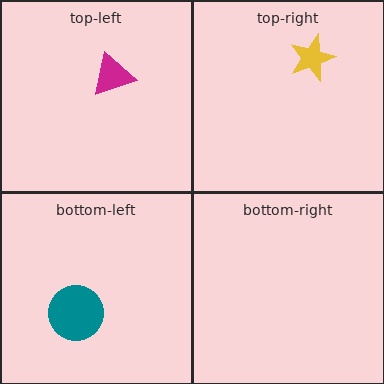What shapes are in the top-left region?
The magenta triangle.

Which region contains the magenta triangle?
The top-left region.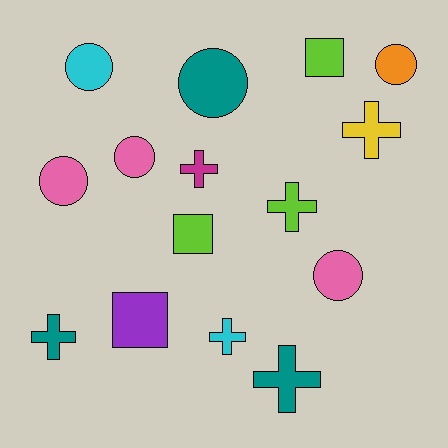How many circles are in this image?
There are 6 circles.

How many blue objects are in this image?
There are no blue objects.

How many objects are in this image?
There are 15 objects.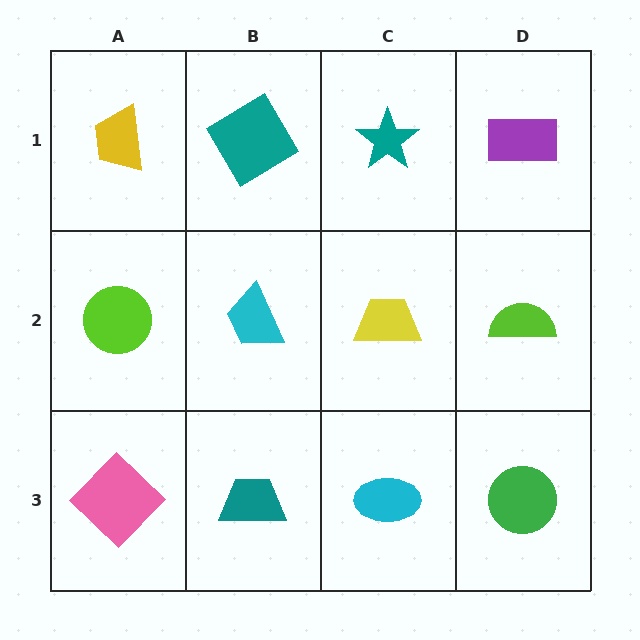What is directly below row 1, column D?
A lime semicircle.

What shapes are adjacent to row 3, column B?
A cyan trapezoid (row 2, column B), a pink diamond (row 3, column A), a cyan ellipse (row 3, column C).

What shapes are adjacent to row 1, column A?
A lime circle (row 2, column A), a teal diamond (row 1, column B).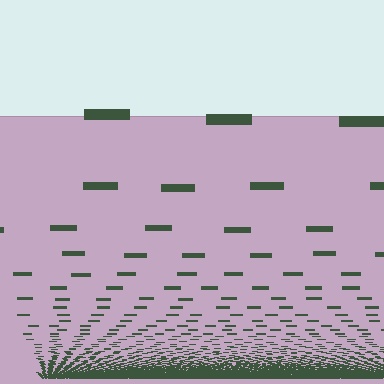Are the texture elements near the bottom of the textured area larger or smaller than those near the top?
Smaller. The gradient is inverted — elements near the bottom are smaller and denser.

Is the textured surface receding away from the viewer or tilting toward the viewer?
The surface appears to tilt toward the viewer. Texture elements get larger and sparser toward the top.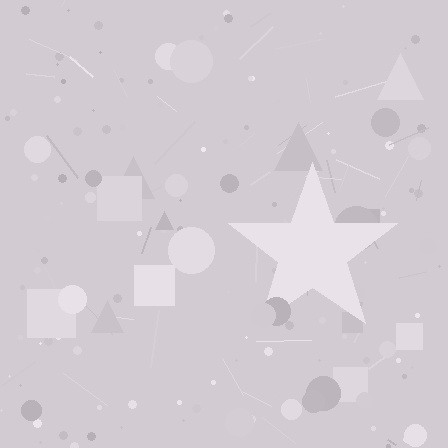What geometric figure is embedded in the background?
A star is embedded in the background.